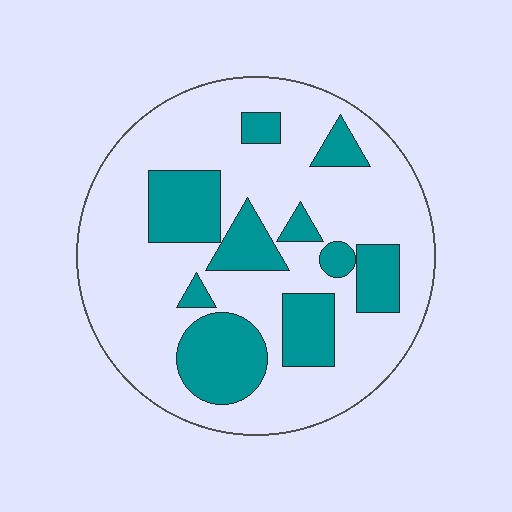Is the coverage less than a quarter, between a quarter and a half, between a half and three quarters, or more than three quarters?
Between a quarter and a half.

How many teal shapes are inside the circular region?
10.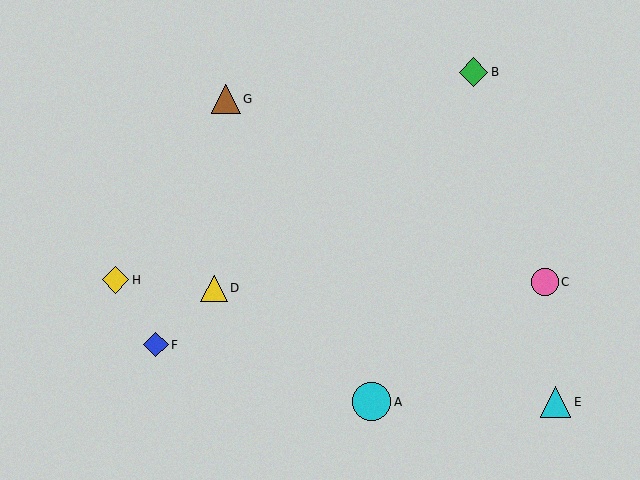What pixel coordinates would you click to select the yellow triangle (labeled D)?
Click at (214, 288) to select the yellow triangle D.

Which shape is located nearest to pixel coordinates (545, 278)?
The pink circle (labeled C) at (545, 282) is nearest to that location.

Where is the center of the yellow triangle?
The center of the yellow triangle is at (214, 288).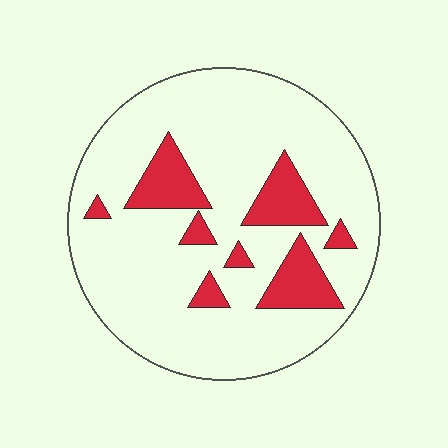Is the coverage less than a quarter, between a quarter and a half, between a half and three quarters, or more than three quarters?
Less than a quarter.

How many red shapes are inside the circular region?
8.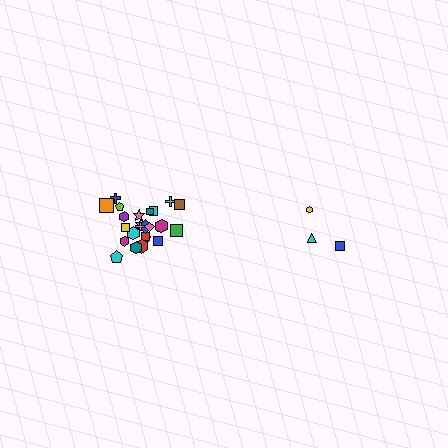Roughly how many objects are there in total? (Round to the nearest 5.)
Roughly 30 objects in total.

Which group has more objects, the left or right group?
The left group.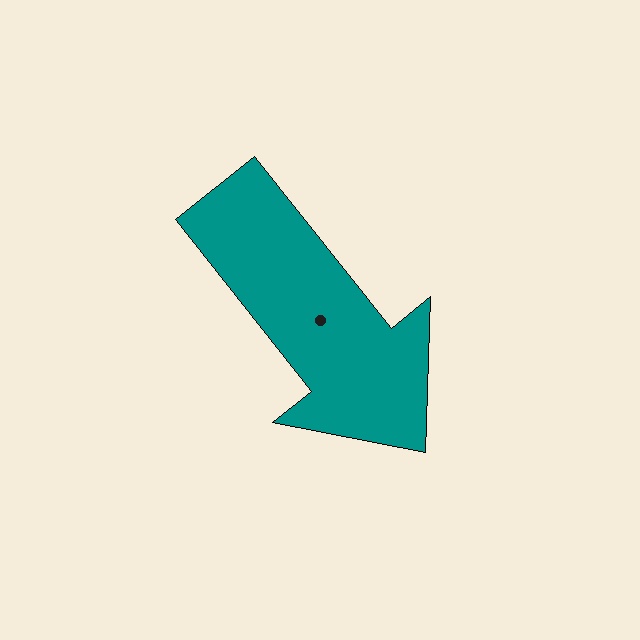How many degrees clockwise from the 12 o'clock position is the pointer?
Approximately 141 degrees.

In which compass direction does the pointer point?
Southeast.